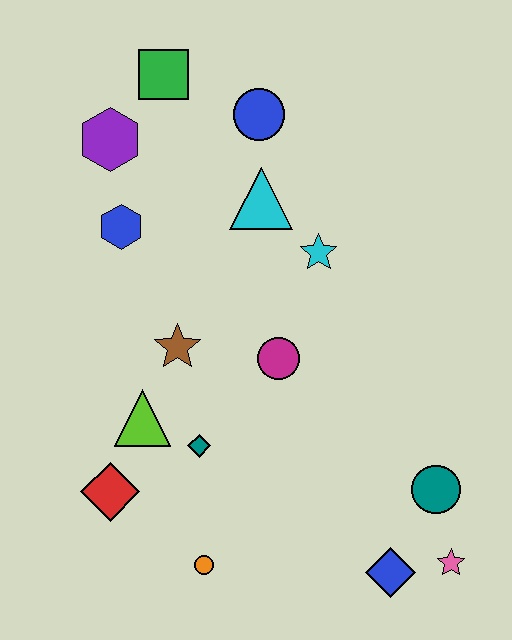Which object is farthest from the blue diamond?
The green square is farthest from the blue diamond.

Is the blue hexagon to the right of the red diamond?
Yes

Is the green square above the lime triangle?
Yes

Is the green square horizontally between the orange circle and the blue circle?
No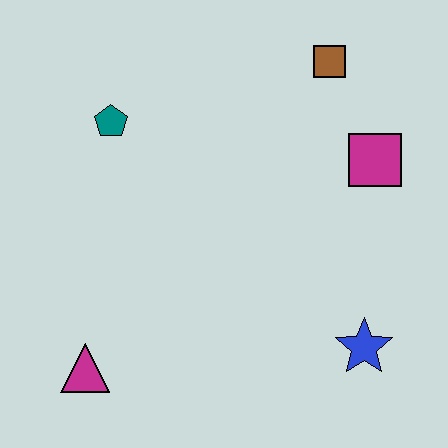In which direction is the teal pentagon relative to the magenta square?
The teal pentagon is to the left of the magenta square.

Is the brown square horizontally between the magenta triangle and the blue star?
Yes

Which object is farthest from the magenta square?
The magenta triangle is farthest from the magenta square.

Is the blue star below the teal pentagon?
Yes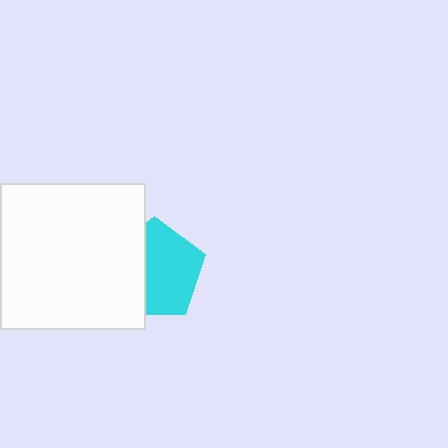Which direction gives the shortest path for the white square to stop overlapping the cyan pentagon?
Moving left gives the shortest separation.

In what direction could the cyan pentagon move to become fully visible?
The cyan pentagon could move right. That would shift it out from behind the white square entirely.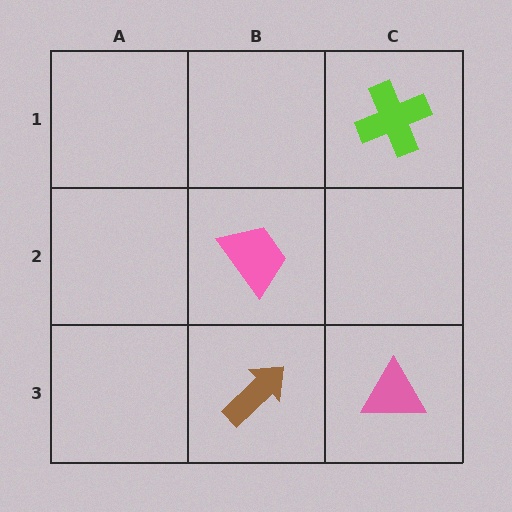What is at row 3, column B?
A brown arrow.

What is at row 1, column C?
A lime cross.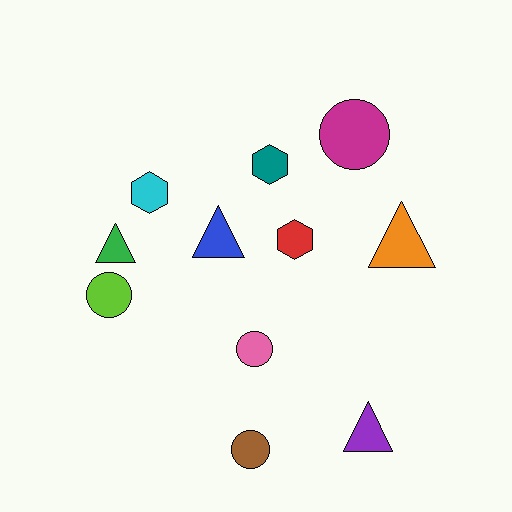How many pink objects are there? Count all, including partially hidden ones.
There is 1 pink object.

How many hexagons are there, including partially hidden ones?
There are 3 hexagons.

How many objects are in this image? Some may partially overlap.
There are 11 objects.